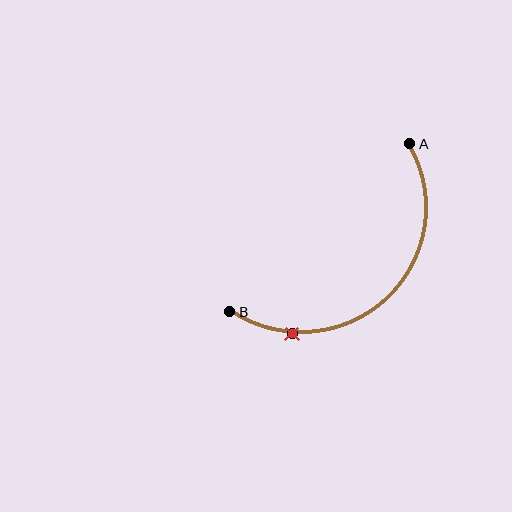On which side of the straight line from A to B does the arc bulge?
The arc bulges below and to the right of the straight line connecting A and B.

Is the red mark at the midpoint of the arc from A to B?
No. The red mark lies on the arc but is closer to endpoint B. The arc midpoint would be at the point on the curve equidistant along the arc from both A and B.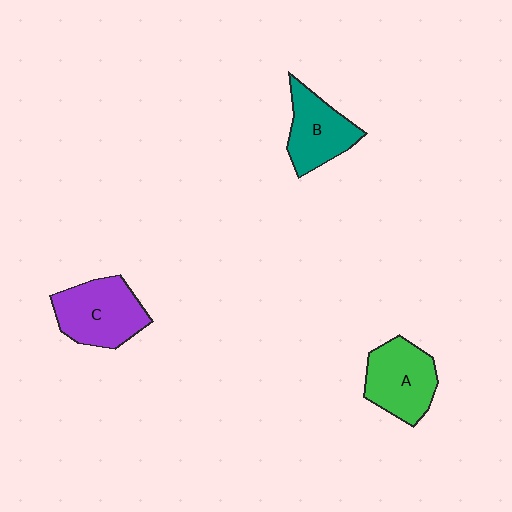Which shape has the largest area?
Shape C (purple).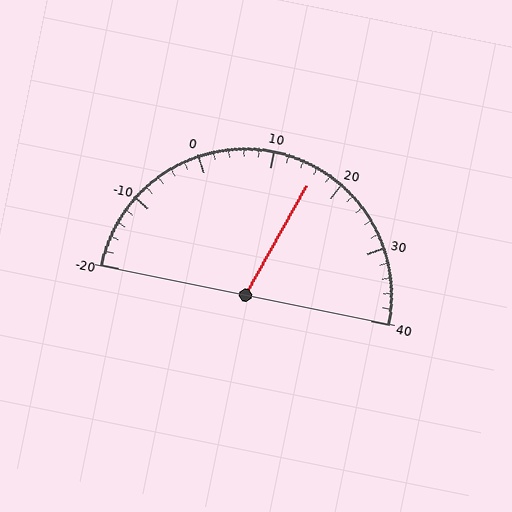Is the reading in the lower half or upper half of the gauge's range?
The reading is in the upper half of the range (-20 to 40).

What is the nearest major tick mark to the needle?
The nearest major tick mark is 20.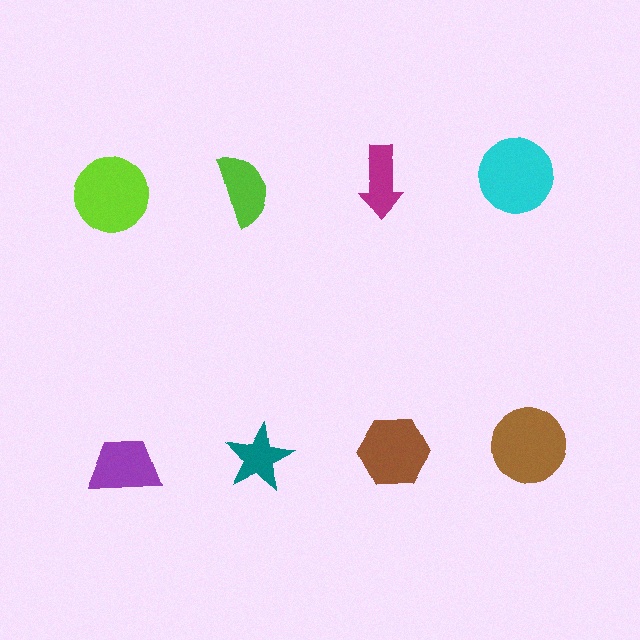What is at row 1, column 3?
A magenta arrow.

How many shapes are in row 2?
4 shapes.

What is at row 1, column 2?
A lime semicircle.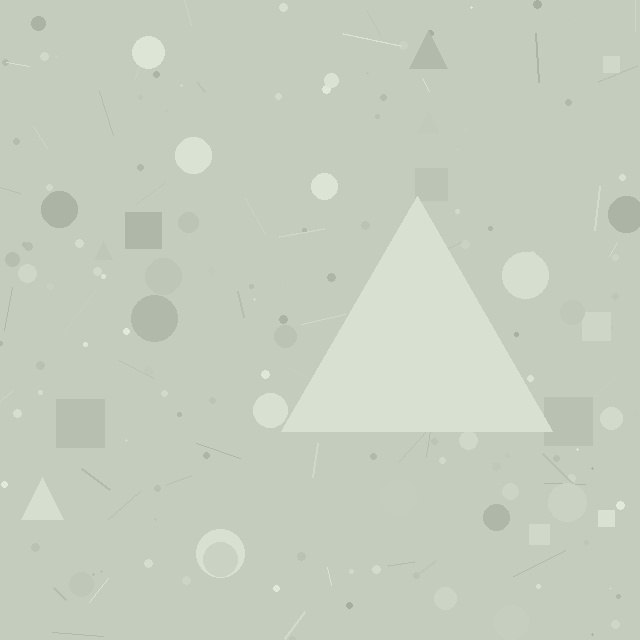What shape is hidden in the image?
A triangle is hidden in the image.